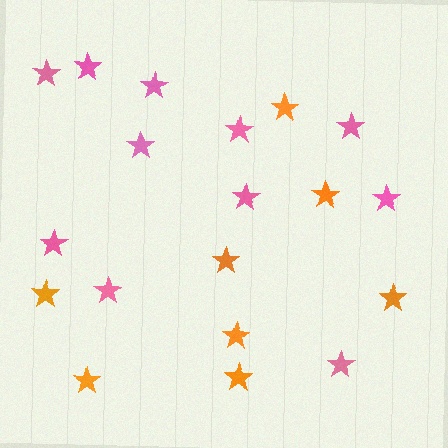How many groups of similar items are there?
There are 2 groups: one group of pink stars (11) and one group of orange stars (8).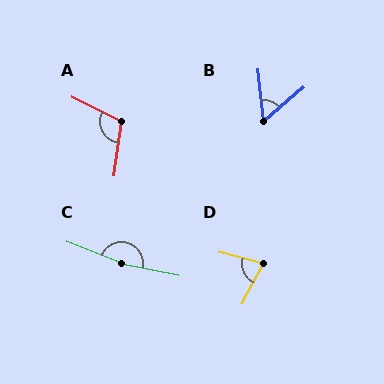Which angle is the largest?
C, at approximately 170 degrees.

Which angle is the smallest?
B, at approximately 56 degrees.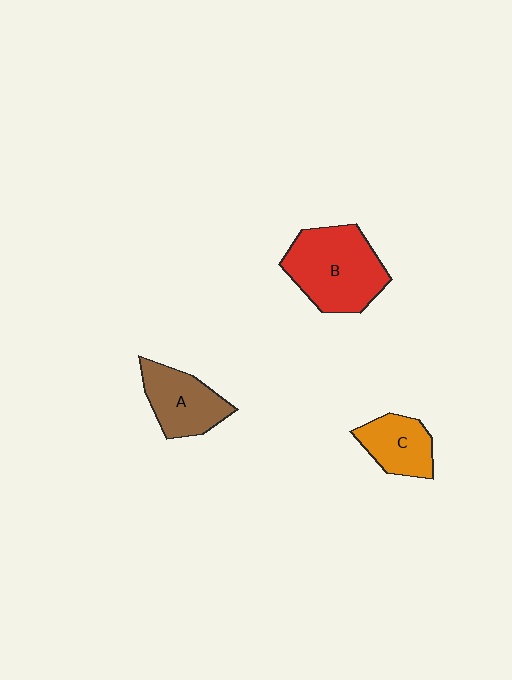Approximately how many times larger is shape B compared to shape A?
Approximately 1.5 times.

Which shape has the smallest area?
Shape C (orange).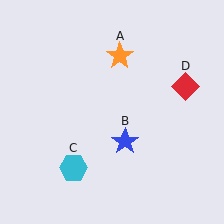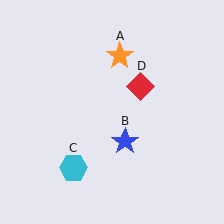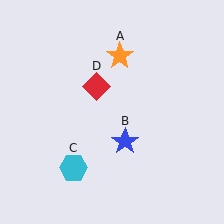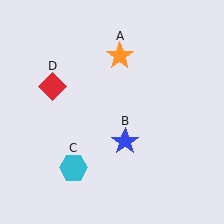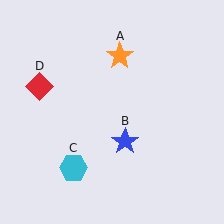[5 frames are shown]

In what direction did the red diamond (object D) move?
The red diamond (object D) moved left.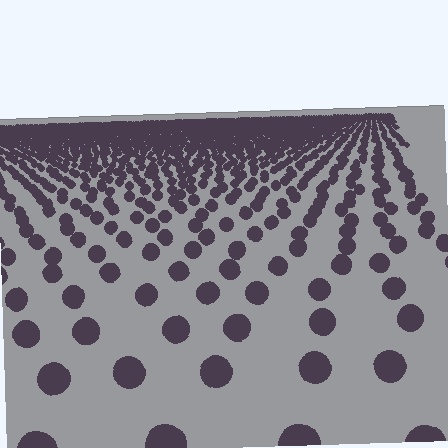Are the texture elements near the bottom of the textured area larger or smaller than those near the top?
Larger. Near the bottom, elements are closer to the viewer and appear at a bigger on-screen size.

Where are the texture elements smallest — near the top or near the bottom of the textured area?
Near the top.